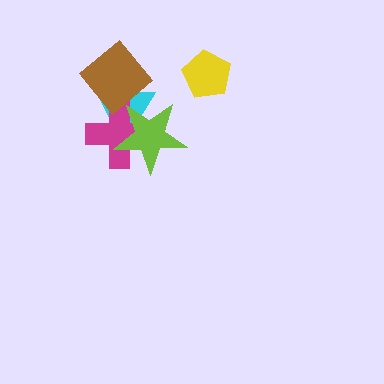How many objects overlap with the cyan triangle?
3 objects overlap with the cyan triangle.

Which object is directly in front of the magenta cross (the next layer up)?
The brown diamond is directly in front of the magenta cross.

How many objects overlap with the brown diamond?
2 objects overlap with the brown diamond.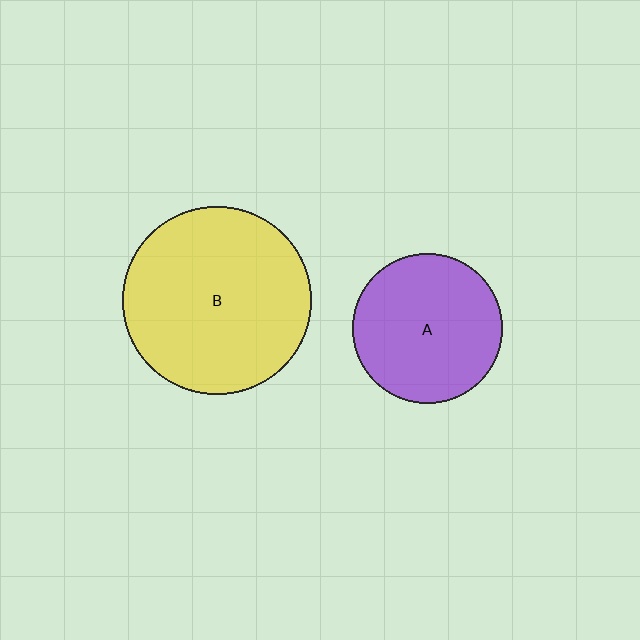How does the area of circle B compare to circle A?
Approximately 1.6 times.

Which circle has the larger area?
Circle B (yellow).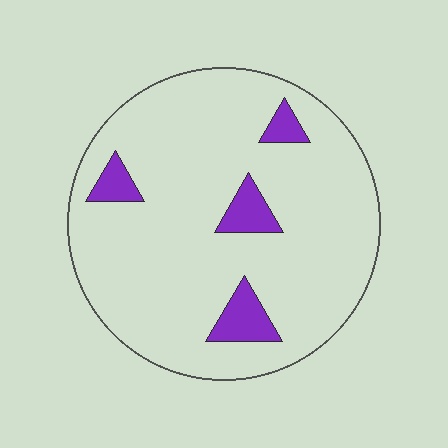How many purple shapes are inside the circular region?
4.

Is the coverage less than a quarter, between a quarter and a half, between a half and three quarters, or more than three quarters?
Less than a quarter.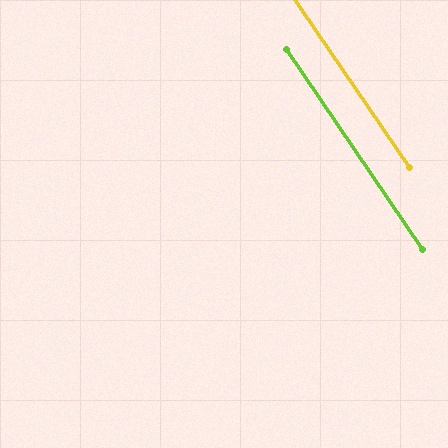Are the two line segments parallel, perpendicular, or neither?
Parallel — their directions differ by only 0.3°.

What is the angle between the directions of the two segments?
Approximately 0 degrees.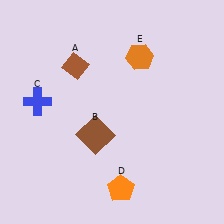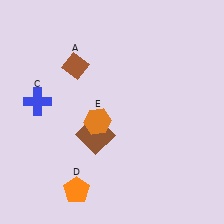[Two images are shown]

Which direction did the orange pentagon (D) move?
The orange pentagon (D) moved left.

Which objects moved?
The objects that moved are: the orange pentagon (D), the orange hexagon (E).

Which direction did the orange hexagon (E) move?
The orange hexagon (E) moved down.